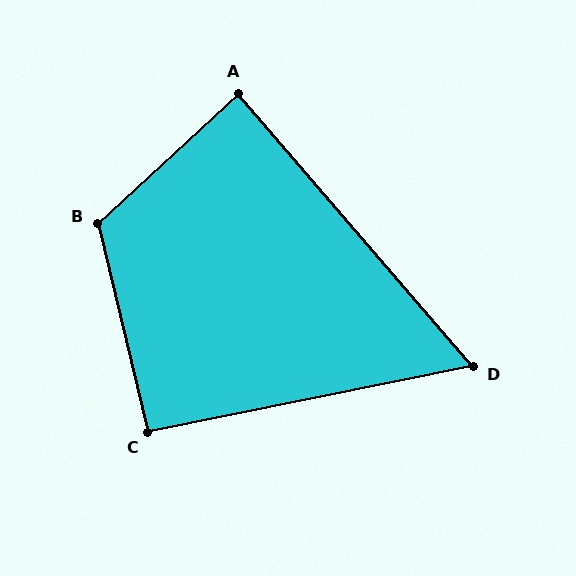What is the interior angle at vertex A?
Approximately 88 degrees (approximately right).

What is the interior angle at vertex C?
Approximately 92 degrees (approximately right).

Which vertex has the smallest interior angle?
D, at approximately 61 degrees.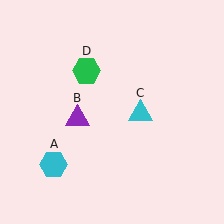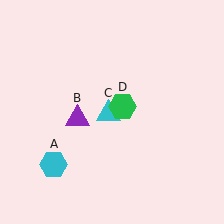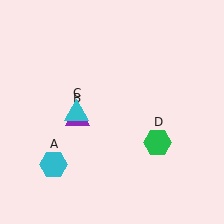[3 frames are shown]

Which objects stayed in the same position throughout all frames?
Cyan hexagon (object A) and purple triangle (object B) remained stationary.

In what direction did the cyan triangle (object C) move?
The cyan triangle (object C) moved left.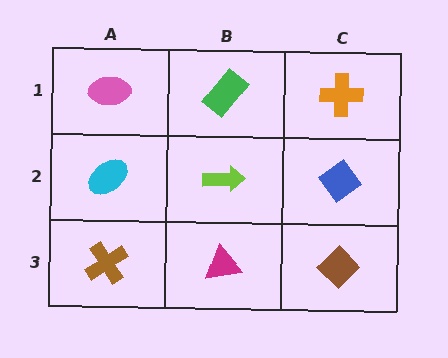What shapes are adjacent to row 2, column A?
A pink ellipse (row 1, column A), a brown cross (row 3, column A), a lime arrow (row 2, column B).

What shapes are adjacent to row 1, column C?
A blue diamond (row 2, column C), a green rectangle (row 1, column B).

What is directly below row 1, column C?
A blue diamond.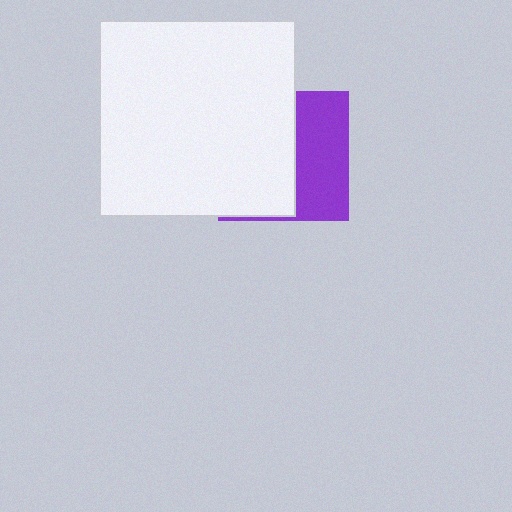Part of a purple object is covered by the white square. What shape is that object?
It is a square.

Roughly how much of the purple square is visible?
A small part of it is visible (roughly 43%).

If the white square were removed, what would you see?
You would see the complete purple square.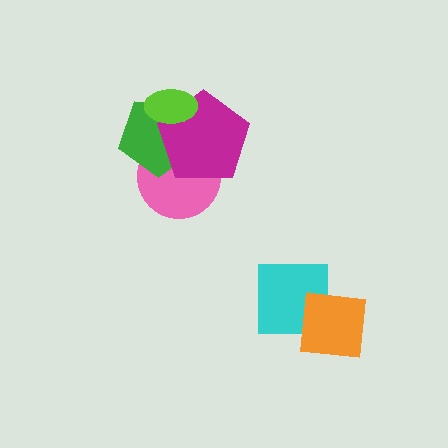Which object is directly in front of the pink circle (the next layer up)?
The green pentagon is directly in front of the pink circle.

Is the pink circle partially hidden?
Yes, it is partially covered by another shape.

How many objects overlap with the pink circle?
2 objects overlap with the pink circle.